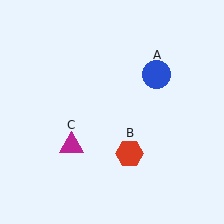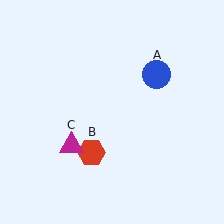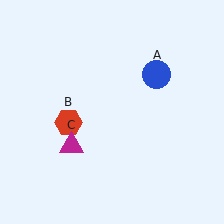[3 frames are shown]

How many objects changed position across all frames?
1 object changed position: red hexagon (object B).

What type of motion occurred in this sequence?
The red hexagon (object B) rotated clockwise around the center of the scene.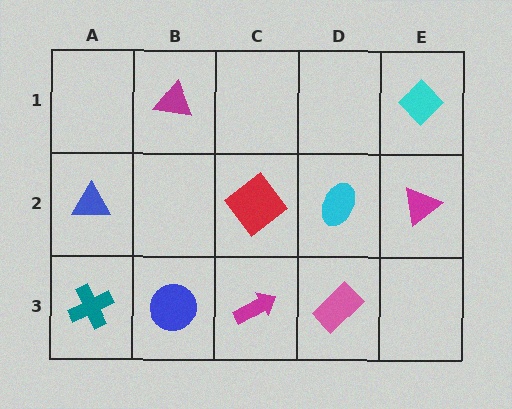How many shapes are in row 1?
2 shapes.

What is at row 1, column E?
A cyan diamond.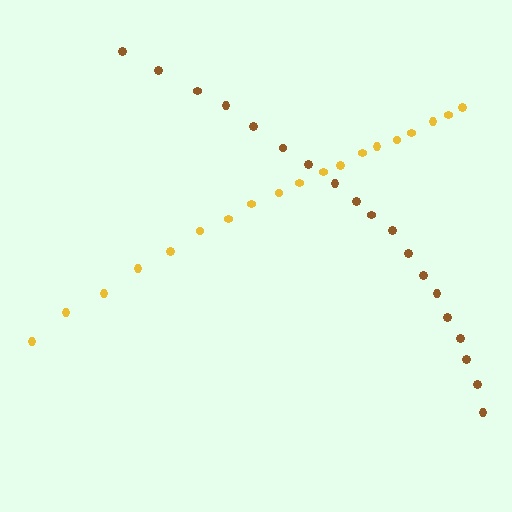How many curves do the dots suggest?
There are 2 distinct paths.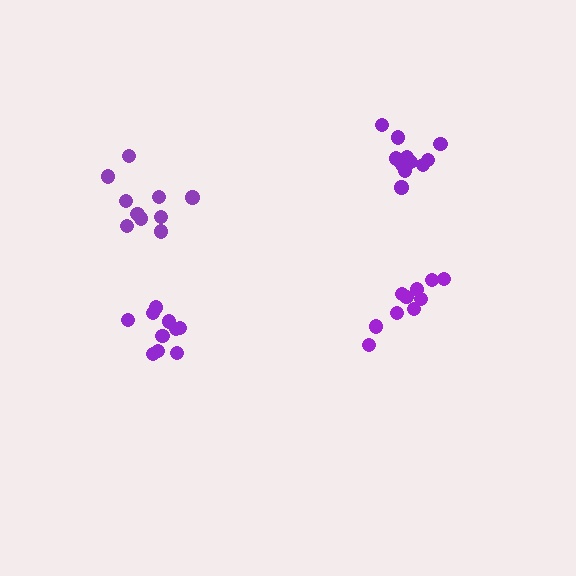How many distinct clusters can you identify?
There are 4 distinct clusters.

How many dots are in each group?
Group 1: 12 dots, Group 2: 10 dots, Group 3: 10 dots, Group 4: 10 dots (42 total).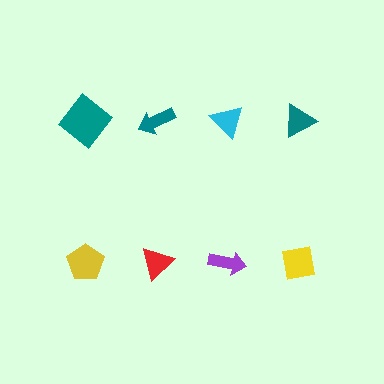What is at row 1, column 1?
A teal diamond.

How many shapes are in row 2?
4 shapes.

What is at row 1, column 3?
A cyan triangle.